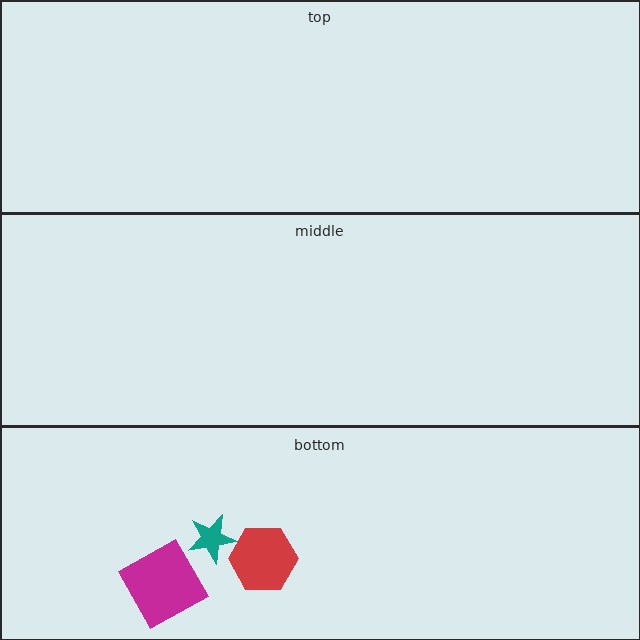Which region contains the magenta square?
The bottom region.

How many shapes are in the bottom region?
3.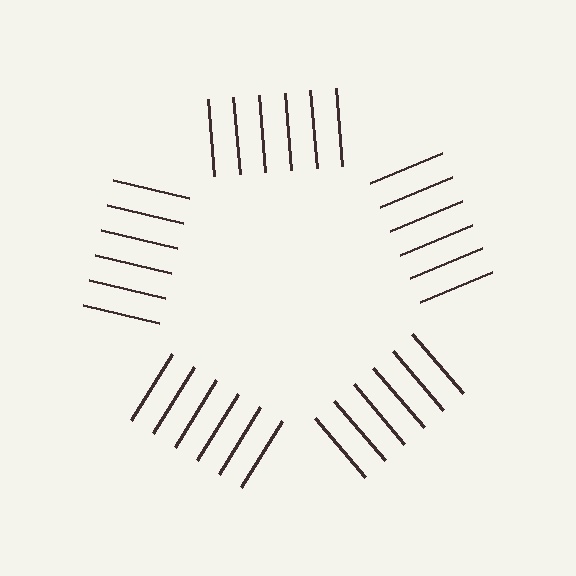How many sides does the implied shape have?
5 sides — the line-ends trace a pentagon.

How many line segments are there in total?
30 — 6 along each of the 5 edges.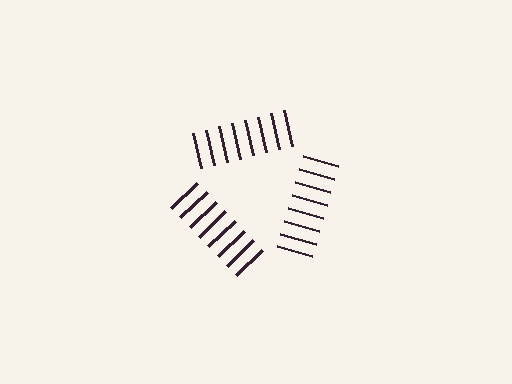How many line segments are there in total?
24 — 8 along each of the 3 edges.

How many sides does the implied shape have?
3 sides — the line-ends trace a triangle.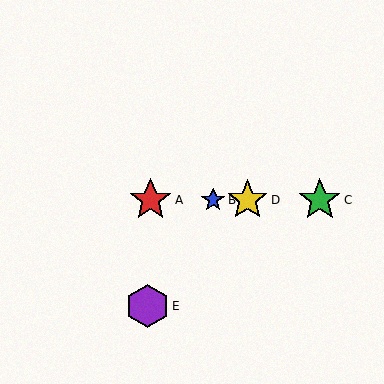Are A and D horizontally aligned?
Yes, both are at y≈200.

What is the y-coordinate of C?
Object C is at y≈200.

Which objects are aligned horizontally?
Objects A, B, C, D are aligned horizontally.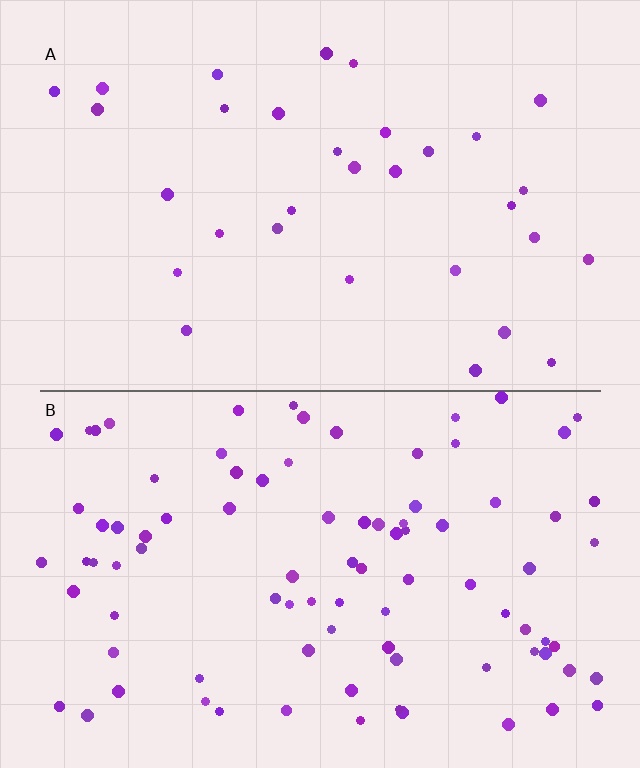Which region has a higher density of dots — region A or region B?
B (the bottom).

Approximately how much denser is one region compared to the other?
Approximately 2.9× — region B over region A.